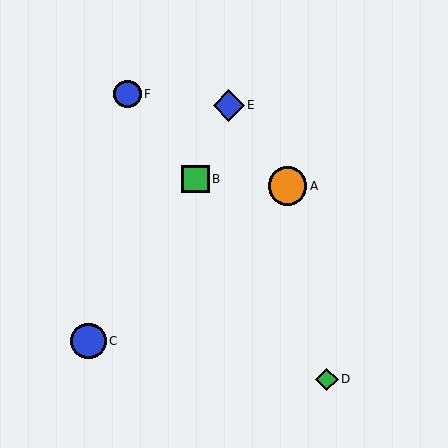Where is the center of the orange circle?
The center of the orange circle is at (287, 186).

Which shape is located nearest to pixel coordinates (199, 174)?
The green square (labeled B) at (196, 179) is nearest to that location.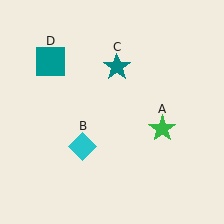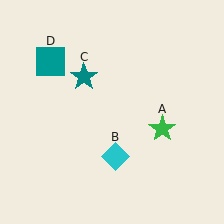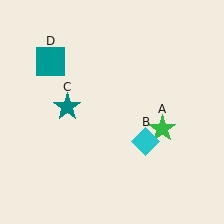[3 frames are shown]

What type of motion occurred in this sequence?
The cyan diamond (object B), teal star (object C) rotated counterclockwise around the center of the scene.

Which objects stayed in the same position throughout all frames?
Green star (object A) and teal square (object D) remained stationary.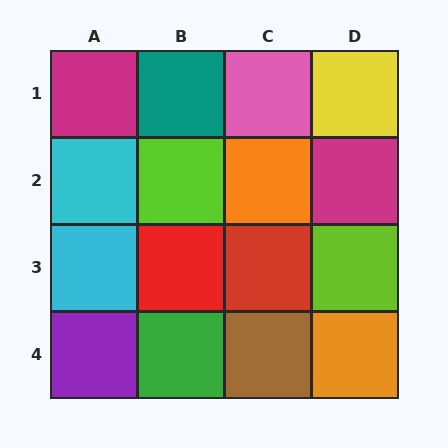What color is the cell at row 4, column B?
Green.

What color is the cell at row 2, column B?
Lime.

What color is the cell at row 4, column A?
Purple.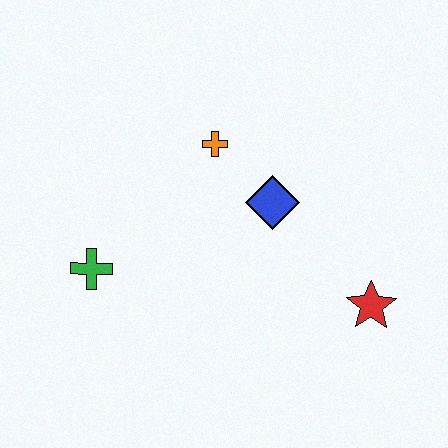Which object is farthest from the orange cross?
The red star is farthest from the orange cross.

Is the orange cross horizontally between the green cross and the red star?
Yes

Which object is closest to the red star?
The blue diamond is closest to the red star.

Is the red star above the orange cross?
No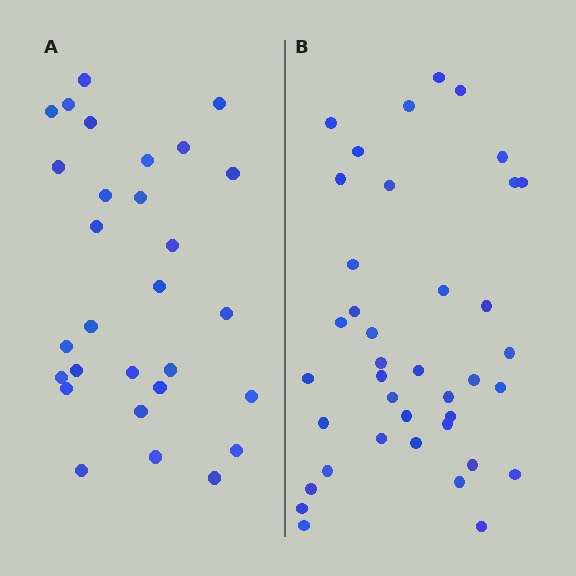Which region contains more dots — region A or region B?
Region B (the right region) has more dots.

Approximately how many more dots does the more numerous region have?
Region B has roughly 10 or so more dots than region A.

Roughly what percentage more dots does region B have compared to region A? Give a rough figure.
About 35% more.